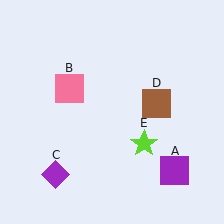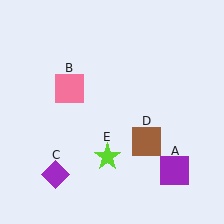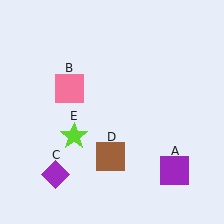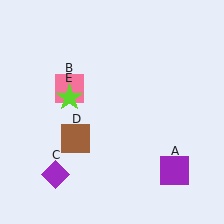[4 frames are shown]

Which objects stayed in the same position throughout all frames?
Purple square (object A) and pink square (object B) and purple diamond (object C) remained stationary.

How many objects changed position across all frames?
2 objects changed position: brown square (object D), lime star (object E).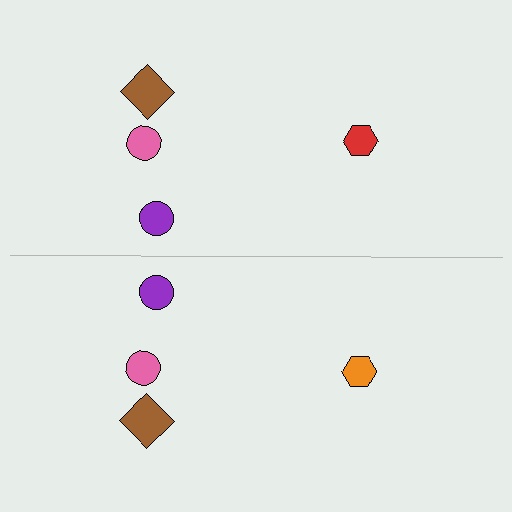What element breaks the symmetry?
The orange hexagon on the bottom side breaks the symmetry — its mirror counterpart is red.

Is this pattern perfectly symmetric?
No, the pattern is not perfectly symmetric. The orange hexagon on the bottom side breaks the symmetry — its mirror counterpart is red.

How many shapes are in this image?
There are 8 shapes in this image.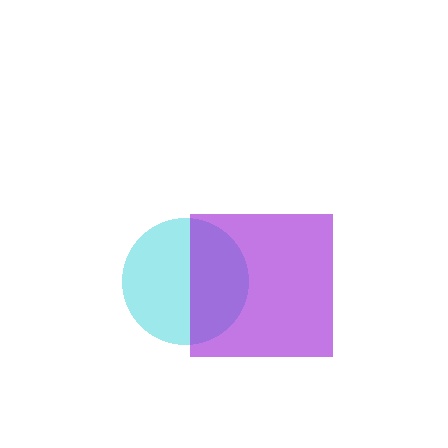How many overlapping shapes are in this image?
There are 2 overlapping shapes in the image.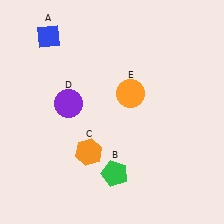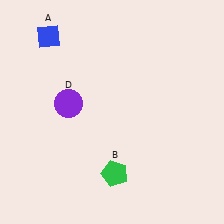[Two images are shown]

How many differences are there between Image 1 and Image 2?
There are 2 differences between the two images.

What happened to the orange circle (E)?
The orange circle (E) was removed in Image 2. It was in the top-right area of Image 1.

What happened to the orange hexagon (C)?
The orange hexagon (C) was removed in Image 2. It was in the bottom-left area of Image 1.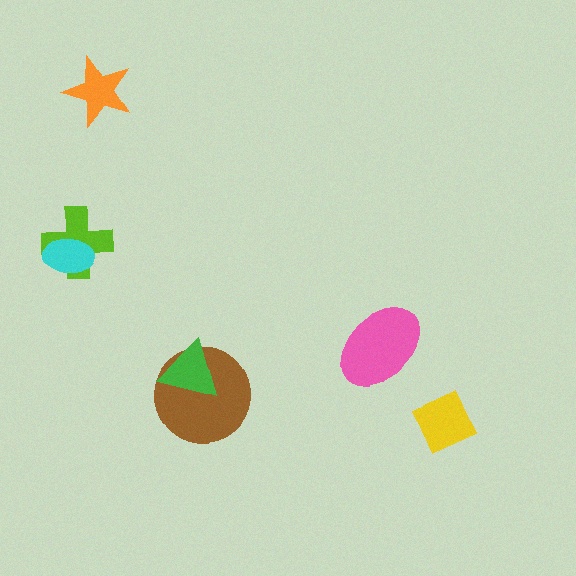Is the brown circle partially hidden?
Yes, it is partially covered by another shape.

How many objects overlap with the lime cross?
1 object overlaps with the lime cross.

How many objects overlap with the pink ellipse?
0 objects overlap with the pink ellipse.